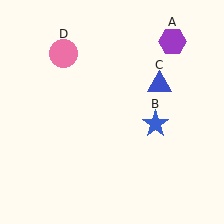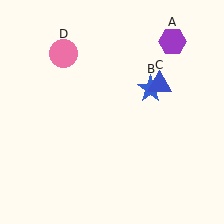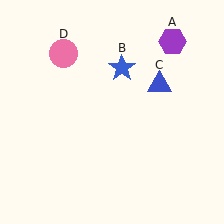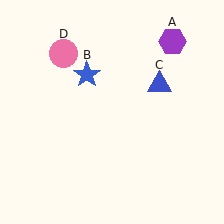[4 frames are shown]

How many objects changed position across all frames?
1 object changed position: blue star (object B).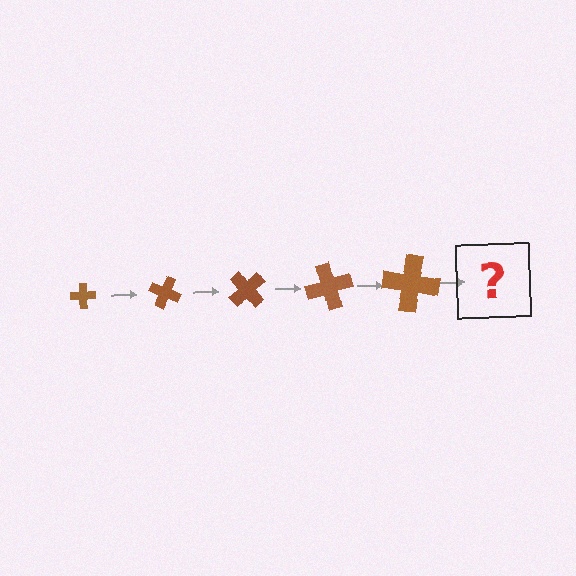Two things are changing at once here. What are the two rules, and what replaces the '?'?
The two rules are that the cross grows larger each step and it rotates 25 degrees each step. The '?' should be a cross, larger than the previous one and rotated 125 degrees from the start.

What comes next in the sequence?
The next element should be a cross, larger than the previous one and rotated 125 degrees from the start.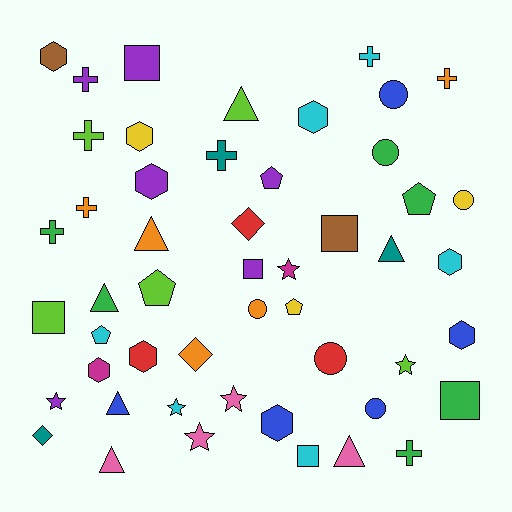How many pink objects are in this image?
There are 4 pink objects.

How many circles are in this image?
There are 6 circles.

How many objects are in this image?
There are 50 objects.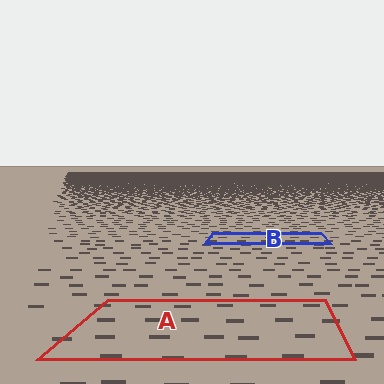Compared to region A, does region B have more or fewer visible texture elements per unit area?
Region B has more texture elements per unit area — they are packed more densely because it is farther away.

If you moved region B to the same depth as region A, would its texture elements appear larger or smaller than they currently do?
They would appear larger. At a closer depth, the same texture elements are projected at a bigger on-screen size.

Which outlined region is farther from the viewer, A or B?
Region B is farther from the viewer — the texture elements inside it appear smaller and more densely packed.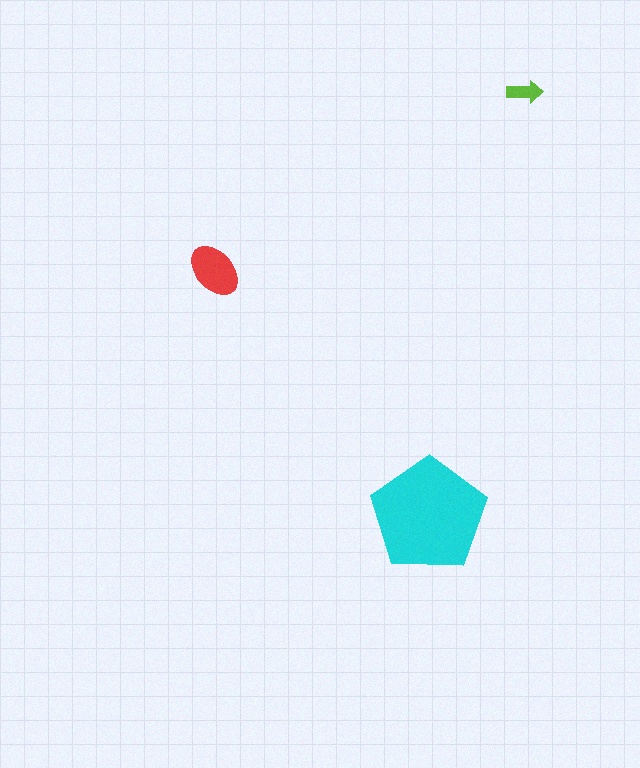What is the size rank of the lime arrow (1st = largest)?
3rd.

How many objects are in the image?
There are 3 objects in the image.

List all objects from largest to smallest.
The cyan pentagon, the red ellipse, the lime arrow.